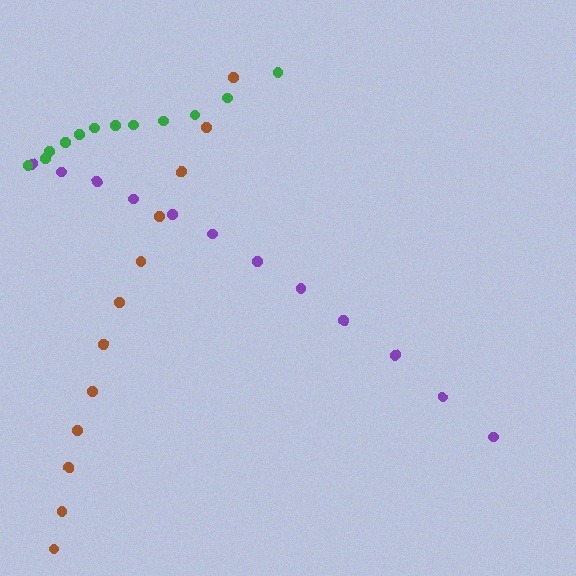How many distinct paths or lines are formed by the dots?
There are 3 distinct paths.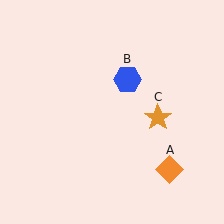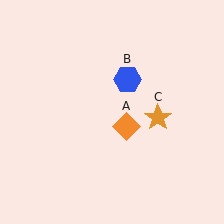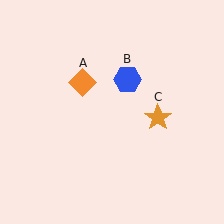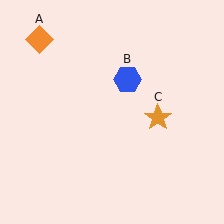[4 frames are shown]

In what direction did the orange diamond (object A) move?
The orange diamond (object A) moved up and to the left.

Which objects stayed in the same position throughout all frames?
Blue hexagon (object B) and orange star (object C) remained stationary.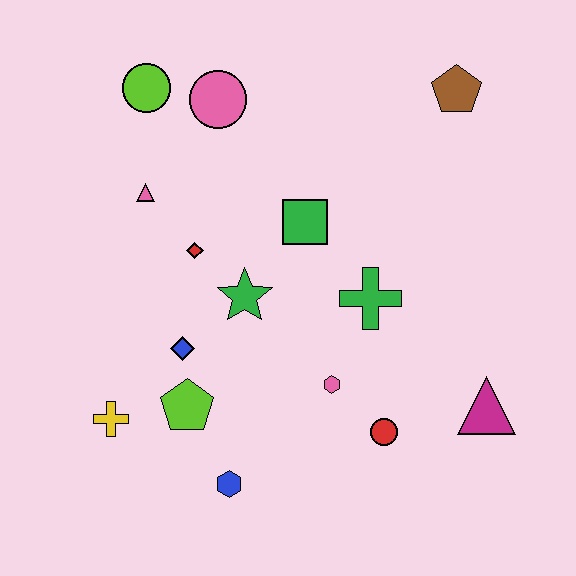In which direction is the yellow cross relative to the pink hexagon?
The yellow cross is to the left of the pink hexagon.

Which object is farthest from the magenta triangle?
The lime circle is farthest from the magenta triangle.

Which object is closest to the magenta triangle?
The red circle is closest to the magenta triangle.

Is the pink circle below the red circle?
No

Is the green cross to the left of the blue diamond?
No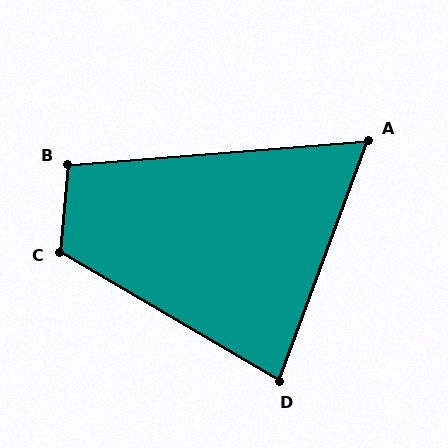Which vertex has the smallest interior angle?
A, at approximately 65 degrees.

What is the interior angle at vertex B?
Approximately 100 degrees (obtuse).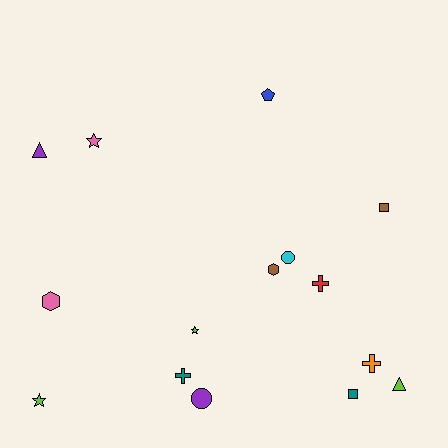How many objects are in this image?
There are 15 objects.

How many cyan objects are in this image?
There is 1 cyan object.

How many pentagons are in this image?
There is 1 pentagon.